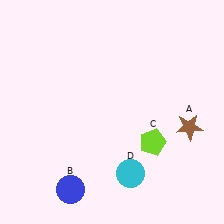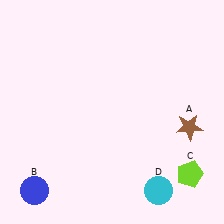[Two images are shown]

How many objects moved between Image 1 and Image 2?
3 objects moved between the two images.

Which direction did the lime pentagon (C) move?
The lime pentagon (C) moved right.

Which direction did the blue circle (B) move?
The blue circle (B) moved left.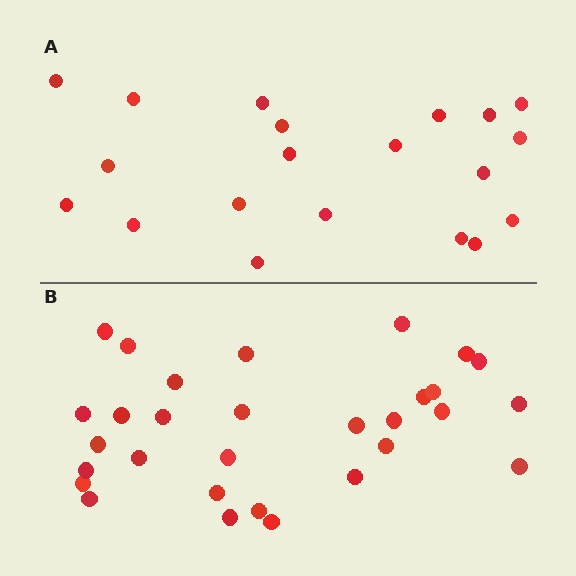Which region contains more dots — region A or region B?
Region B (the bottom region) has more dots.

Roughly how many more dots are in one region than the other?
Region B has roughly 10 or so more dots than region A.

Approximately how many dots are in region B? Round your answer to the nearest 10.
About 30 dots.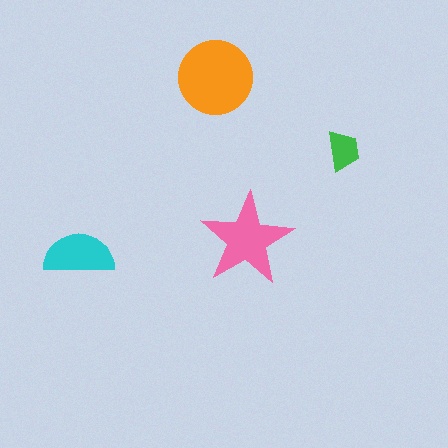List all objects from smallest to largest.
The green trapezoid, the cyan semicircle, the pink star, the orange circle.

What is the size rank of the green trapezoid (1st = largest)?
4th.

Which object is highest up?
The orange circle is topmost.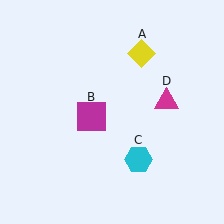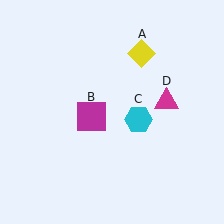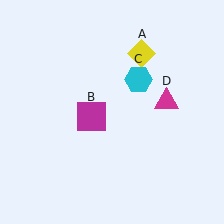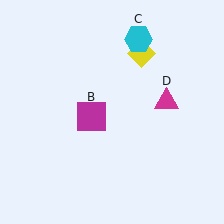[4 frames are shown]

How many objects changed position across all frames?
1 object changed position: cyan hexagon (object C).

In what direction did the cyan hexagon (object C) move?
The cyan hexagon (object C) moved up.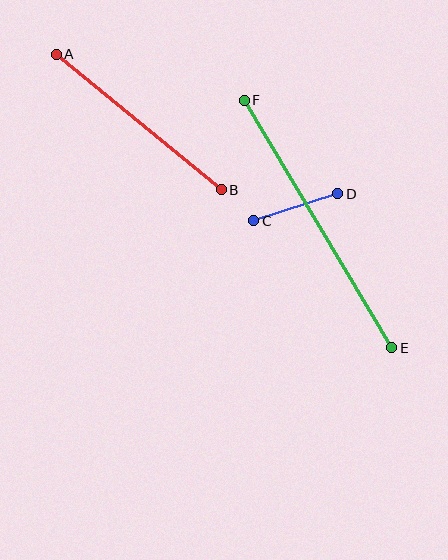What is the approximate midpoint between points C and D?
The midpoint is at approximately (296, 207) pixels.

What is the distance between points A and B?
The distance is approximately 213 pixels.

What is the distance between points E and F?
The distance is approximately 288 pixels.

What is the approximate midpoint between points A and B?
The midpoint is at approximately (139, 122) pixels.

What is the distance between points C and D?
The distance is approximately 88 pixels.